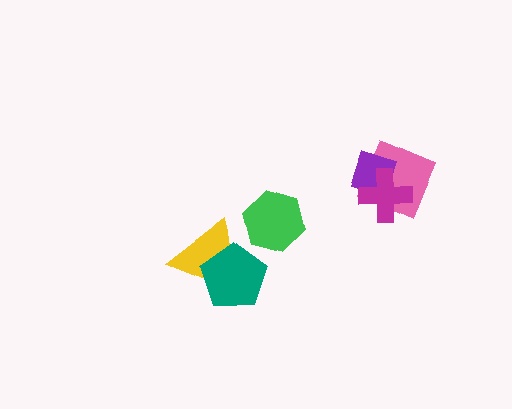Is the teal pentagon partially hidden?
No, no other shape covers it.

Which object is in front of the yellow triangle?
The teal pentagon is in front of the yellow triangle.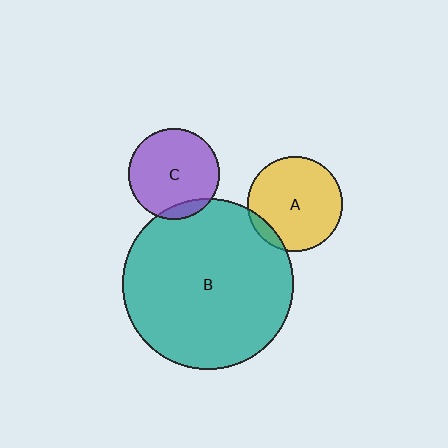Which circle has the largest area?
Circle B (teal).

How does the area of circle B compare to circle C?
Approximately 3.5 times.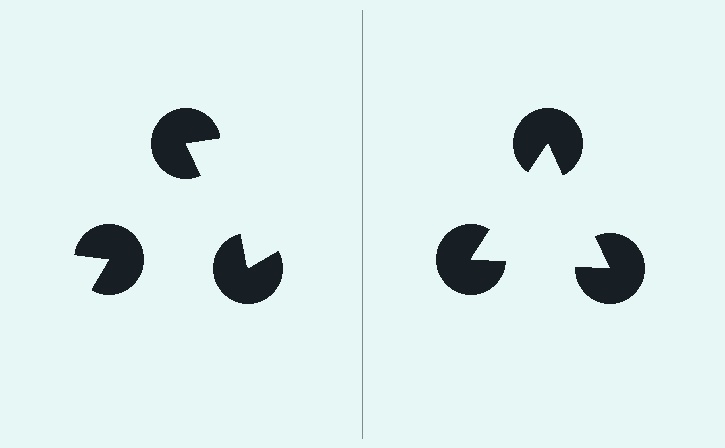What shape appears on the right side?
An illusory triangle.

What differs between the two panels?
The pac-man discs are positioned identically on both sides; only the wedge orientations differ. On the right they align to a triangle; on the left they are misaligned.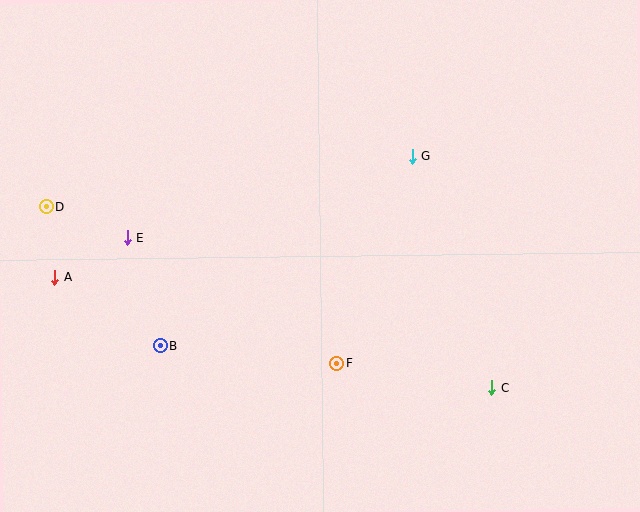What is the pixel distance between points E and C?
The distance between E and C is 394 pixels.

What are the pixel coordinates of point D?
Point D is at (46, 207).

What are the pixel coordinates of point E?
Point E is at (127, 238).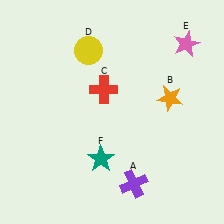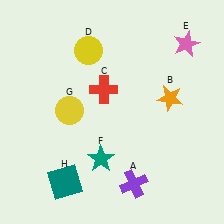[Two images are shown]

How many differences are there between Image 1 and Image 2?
There are 2 differences between the two images.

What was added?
A yellow circle (G), a teal square (H) were added in Image 2.